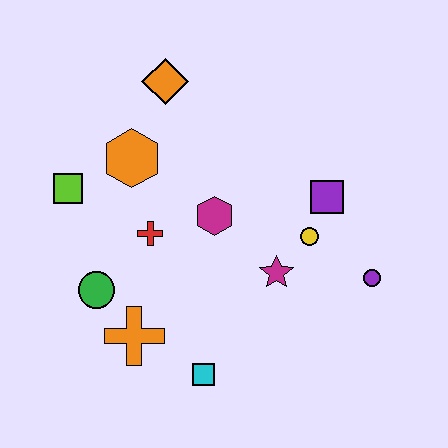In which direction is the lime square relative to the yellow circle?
The lime square is to the left of the yellow circle.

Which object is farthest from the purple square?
The lime square is farthest from the purple square.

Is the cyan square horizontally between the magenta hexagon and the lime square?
Yes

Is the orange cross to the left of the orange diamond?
Yes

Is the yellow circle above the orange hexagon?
No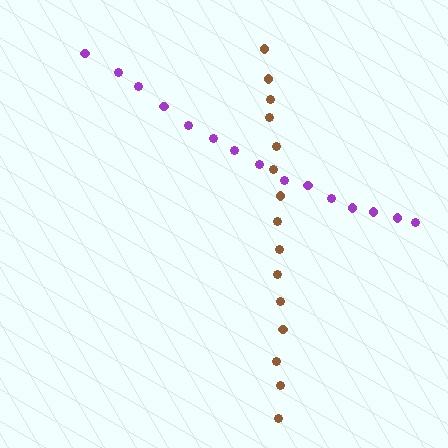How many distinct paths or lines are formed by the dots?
There are 2 distinct paths.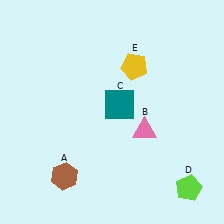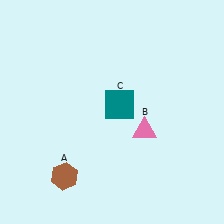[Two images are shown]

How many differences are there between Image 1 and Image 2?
There are 2 differences between the two images.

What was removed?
The lime pentagon (D), the yellow pentagon (E) were removed in Image 2.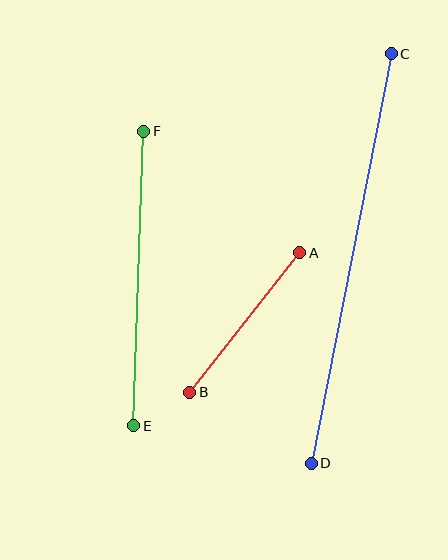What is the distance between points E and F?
The distance is approximately 295 pixels.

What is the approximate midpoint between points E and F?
The midpoint is at approximately (139, 278) pixels.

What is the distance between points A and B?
The distance is approximately 177 pixels.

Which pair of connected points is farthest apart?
Points C and D are farthest apart.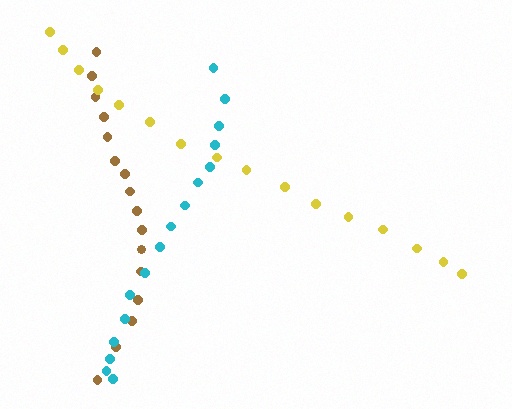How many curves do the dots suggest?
There are 3 distinct paths.